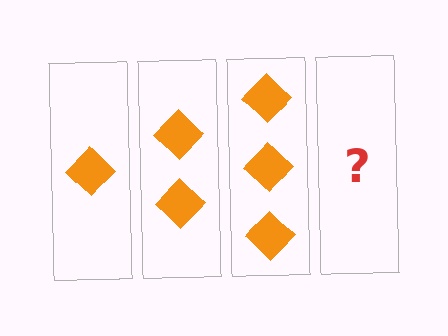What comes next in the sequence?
The next element should be 4 diamonds.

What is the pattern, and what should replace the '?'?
The pattern is that each step adds one more diamond. The '?' should be 4 diamonds.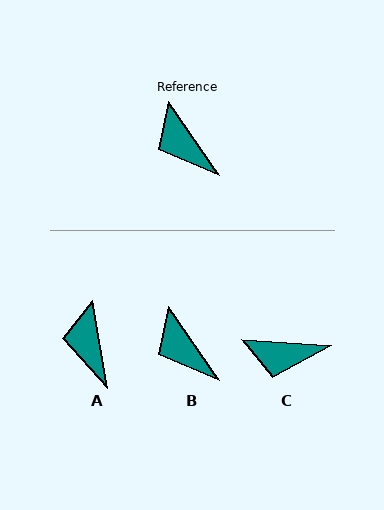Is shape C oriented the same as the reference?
No, it is off by about 51 degrees.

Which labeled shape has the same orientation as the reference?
B.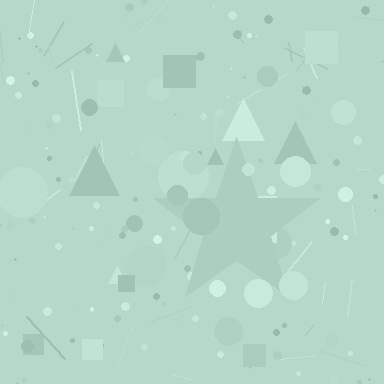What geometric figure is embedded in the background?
A star is embedded in the background.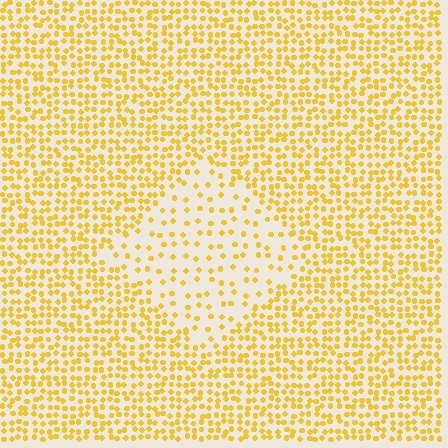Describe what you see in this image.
The image contains small yellow elements arranged at two different densities. A diamond-shaped region is visible where the elements are less densely packed than the surrounding area.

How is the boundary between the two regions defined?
The boundary is defined by a change in element density (approximately 2.5x ratio). All elements are the same color, size, and shape.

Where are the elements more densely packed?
The elements are more densely packed outside the diamond boundary.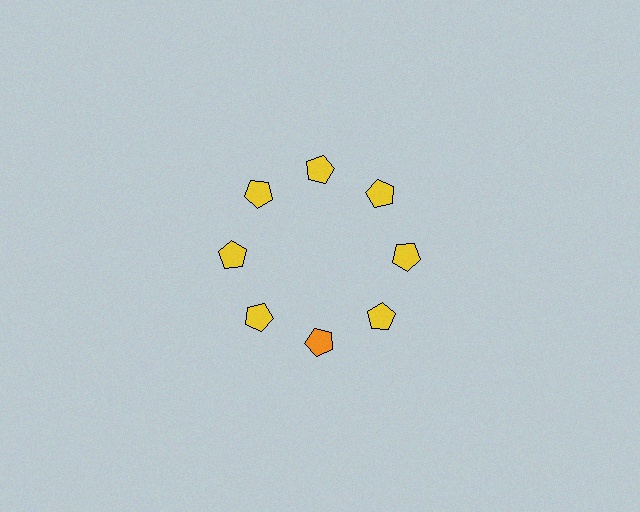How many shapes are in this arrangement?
There are 8 shapes arranged in a ring pattern.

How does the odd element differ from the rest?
It has a different color: orange instead of yellow.